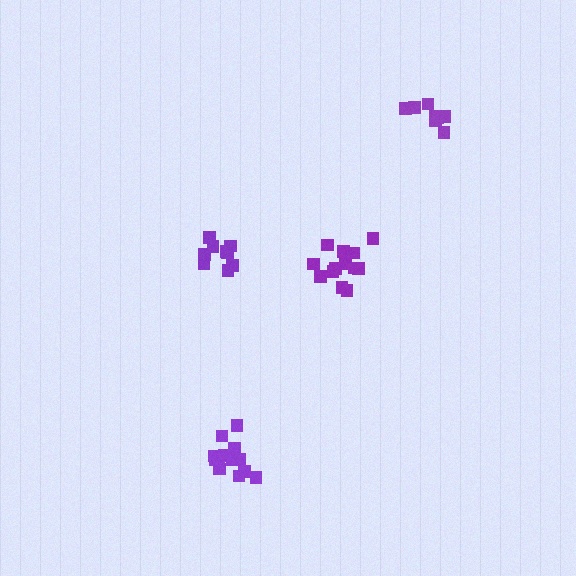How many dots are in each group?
Group 1: 9 dots, Group 2: 14 dots, Group 3: 13 dots, Group 4: 8 dots (44 total).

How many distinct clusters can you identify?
There are 4 distinct clusters.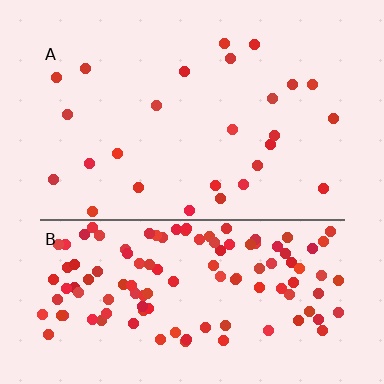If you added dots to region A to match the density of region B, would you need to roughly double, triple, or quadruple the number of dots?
Approximately quadruple.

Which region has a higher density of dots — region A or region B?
B (the bottom).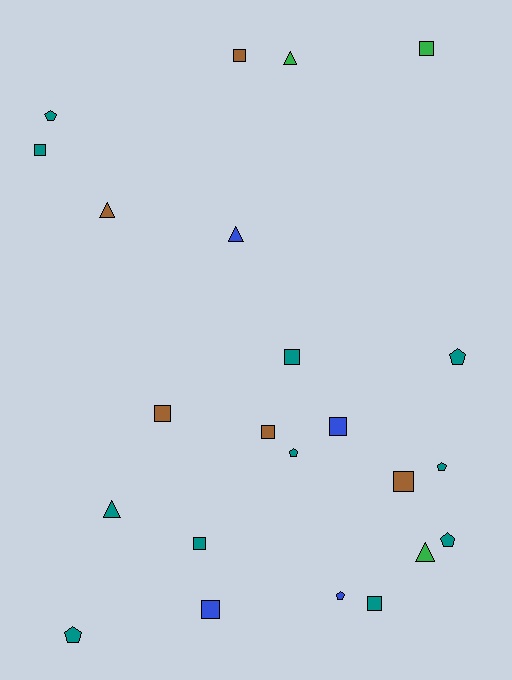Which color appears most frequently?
Teal, with 11 objects.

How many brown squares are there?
There are 4 brown squares.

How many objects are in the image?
There are 23 objects.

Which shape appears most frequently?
Square, with 11 objects.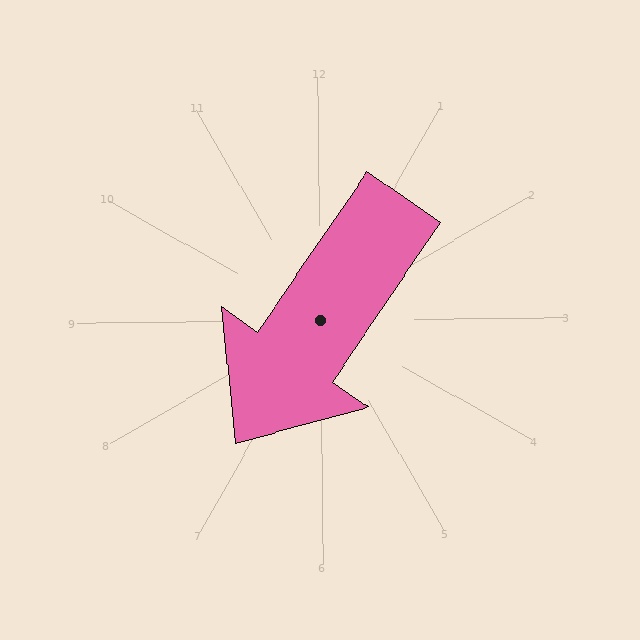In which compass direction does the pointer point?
Southwest.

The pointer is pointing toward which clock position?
Roughly 7 o'clock.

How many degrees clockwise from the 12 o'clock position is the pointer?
Approximately 215 degrees.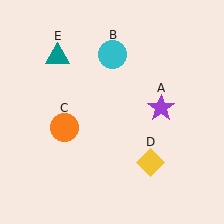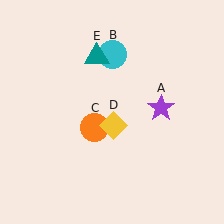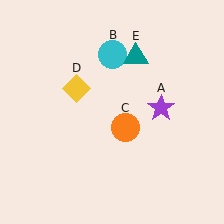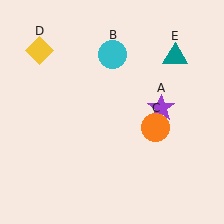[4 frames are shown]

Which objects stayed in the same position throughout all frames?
Purple star (object A) and cyan circle (object B) remained stationary.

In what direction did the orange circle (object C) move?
The orange circle (object C) moved right.